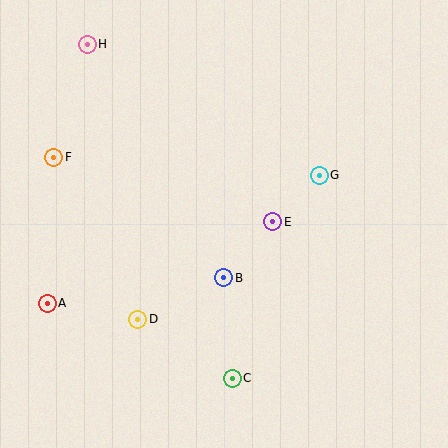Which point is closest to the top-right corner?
Point G is closest to the top-right corner.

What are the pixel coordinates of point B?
Point B is at (224, 278).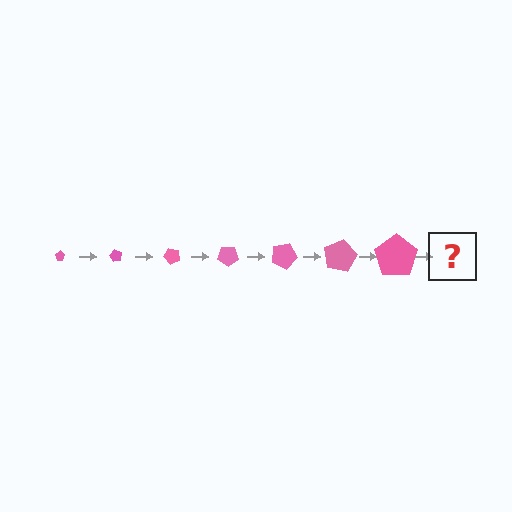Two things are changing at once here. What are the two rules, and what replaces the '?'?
The two rules are that the pentagon grows larger each step and it rotates 60 degrees each step. The '?' should be a pentagon, larger than the previous one and rotated 420 degrees from the start.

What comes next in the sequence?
The next element should be a pentagon, larger than the previous one and rotated 420 degrees from the start.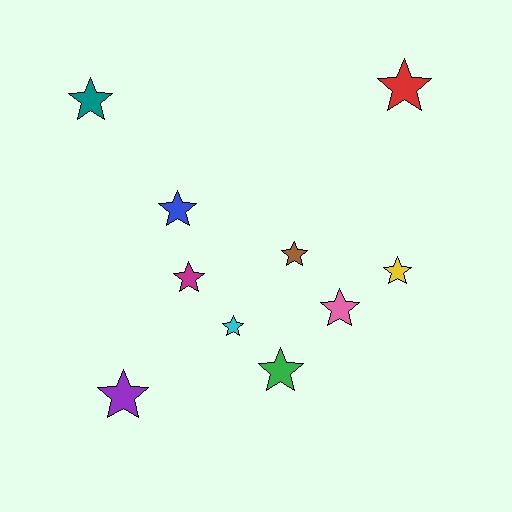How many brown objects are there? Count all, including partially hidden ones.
There is 1 brown object.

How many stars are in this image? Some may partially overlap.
There are 10 stars.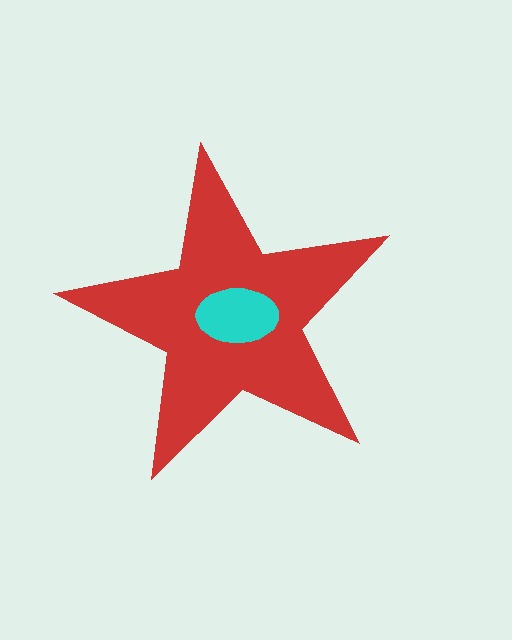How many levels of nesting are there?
2.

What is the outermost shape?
The red star.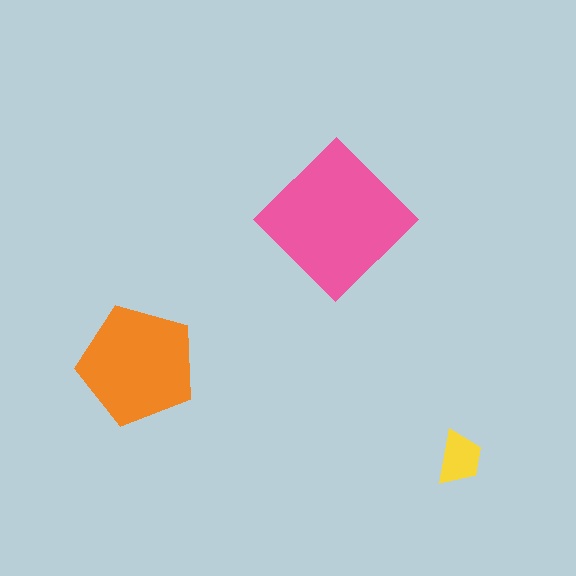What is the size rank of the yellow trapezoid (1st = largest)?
3rd.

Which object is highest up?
The pink diamond is topmost.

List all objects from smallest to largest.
The yellow trapezoid, the orange pentagon, the pink diamond.